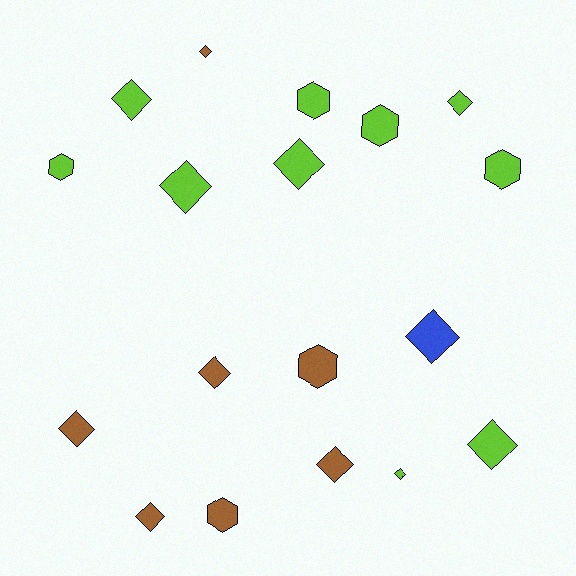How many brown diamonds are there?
There are 5 brown diamonds.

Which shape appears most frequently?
Diamond, with 12 objects.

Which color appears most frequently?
Lime, with 10 objects.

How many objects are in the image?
There are 18 objects.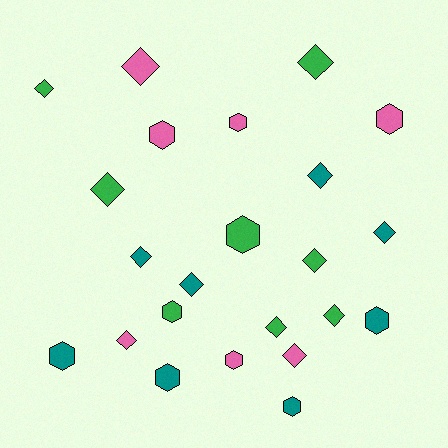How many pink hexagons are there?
There are 4 pink hexagons.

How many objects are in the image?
There are 23 objects.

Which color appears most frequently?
Green, with 8 objects.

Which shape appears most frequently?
Diamond, with 13 objects.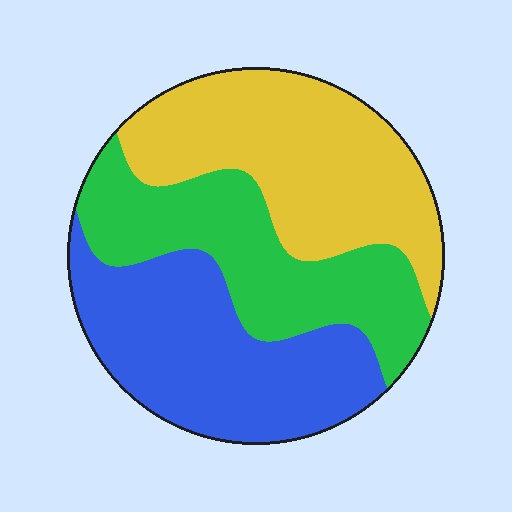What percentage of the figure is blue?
Blue covers 34% of the figure.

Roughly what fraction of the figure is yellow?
Yellow covers around 35% of the figure.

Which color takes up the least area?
Green, at roughly 30%.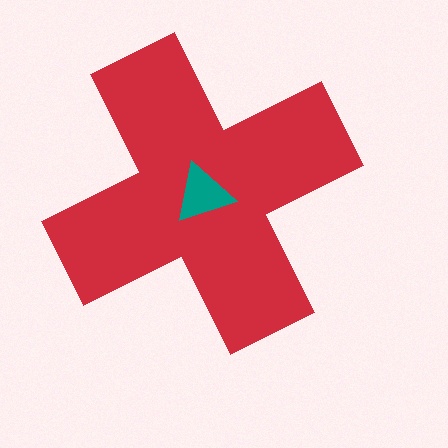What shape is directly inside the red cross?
The teal triangle.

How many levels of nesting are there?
2.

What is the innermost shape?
The teal triangle.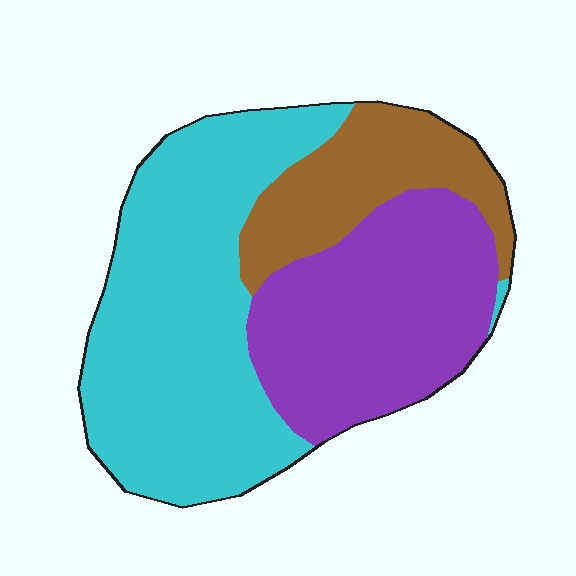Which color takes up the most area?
Cyan, at roughly 50%.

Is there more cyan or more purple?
Cyan.